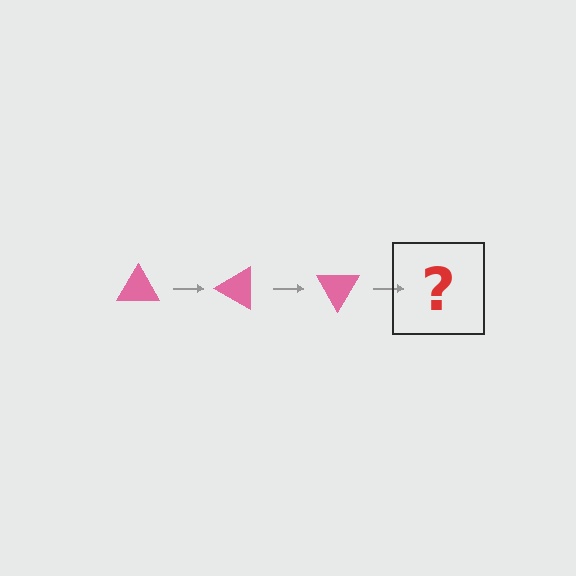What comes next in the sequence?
The next element should be a pink triangle rotated 90 degrees.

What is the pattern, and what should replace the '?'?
The pattern is that the triangle rotates 30 degrees each step. The '?' should be a pink triangle rotated 90 degrees.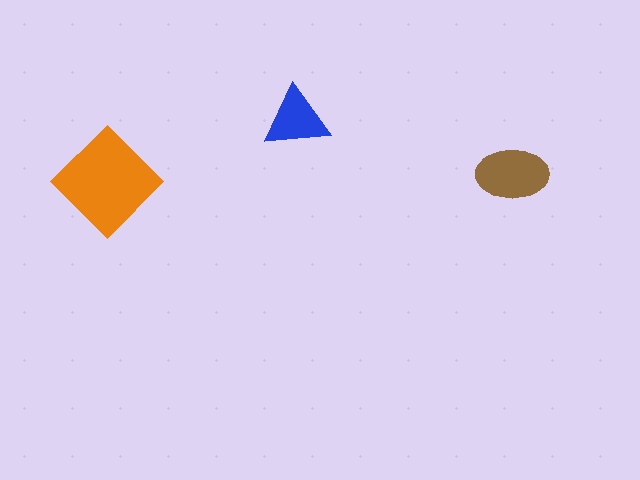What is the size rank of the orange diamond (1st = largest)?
1st.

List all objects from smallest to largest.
The blue triangle, the brown ellipse, the orange diamond.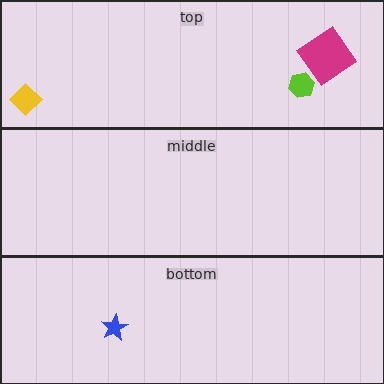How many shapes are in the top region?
3.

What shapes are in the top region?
The lime hexagon, the yellow diamond, the magenta diamond.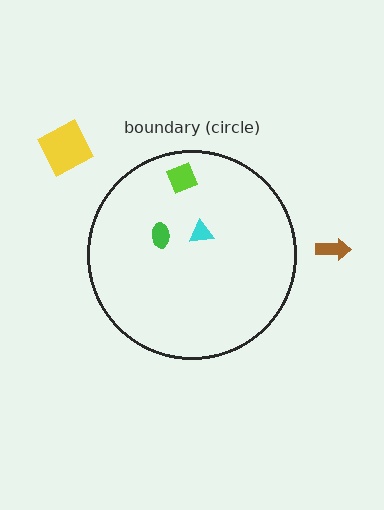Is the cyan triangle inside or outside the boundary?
Inside.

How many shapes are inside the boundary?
3 inside, 2 outside.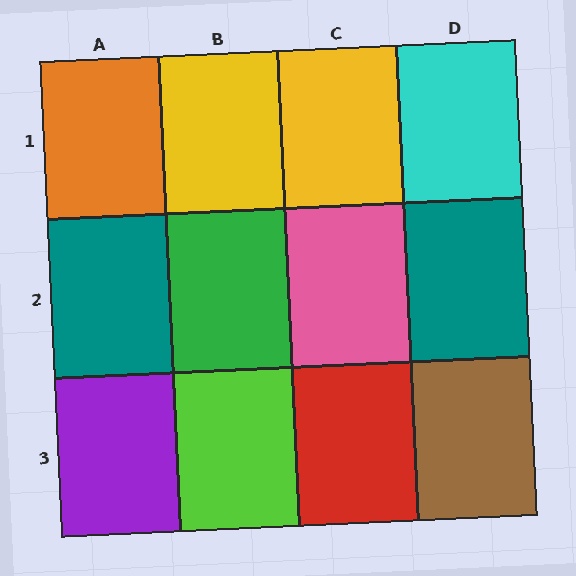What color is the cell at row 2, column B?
Green.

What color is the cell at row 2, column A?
Teal.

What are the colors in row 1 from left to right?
Orange, yellow, yellow, cyan.